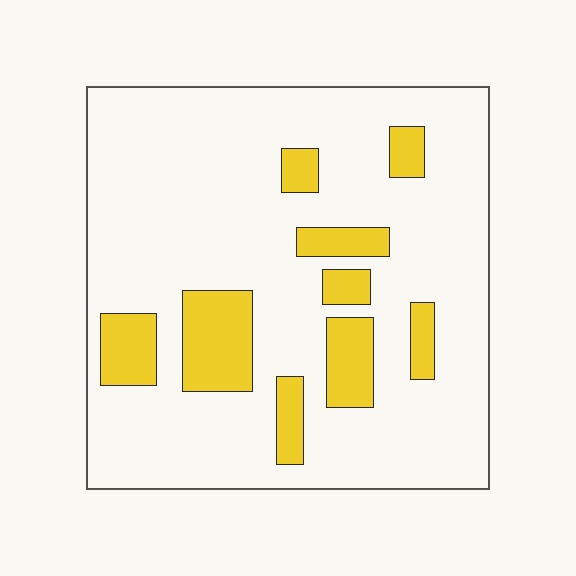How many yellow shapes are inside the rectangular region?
9.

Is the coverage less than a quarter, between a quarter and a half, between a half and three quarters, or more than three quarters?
Less than a quarter.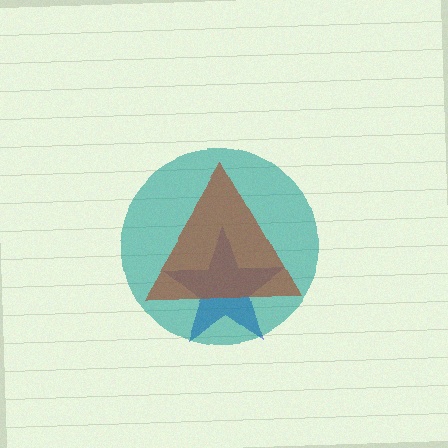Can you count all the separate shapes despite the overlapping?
Yes, there are 3 separate shapes.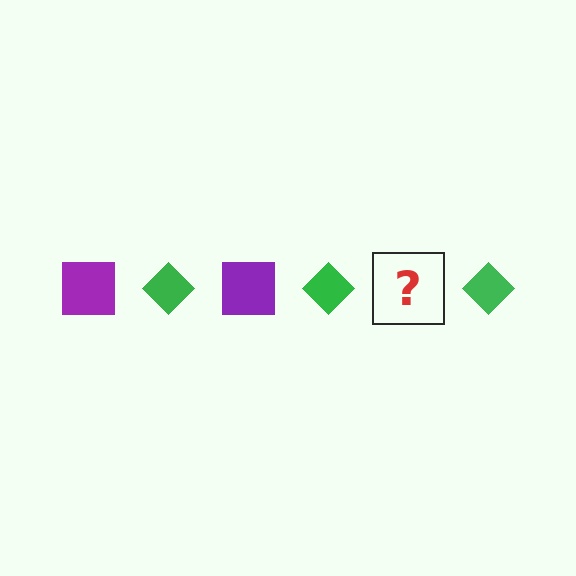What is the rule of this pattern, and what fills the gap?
The rule is that the pattern alternates between purple square and green diamond. The gap should be filled with a purple square.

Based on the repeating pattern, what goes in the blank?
The blank should be a purple square.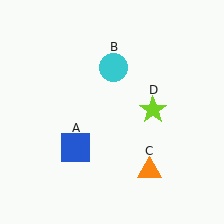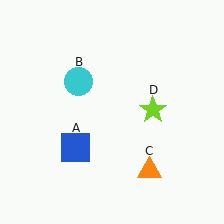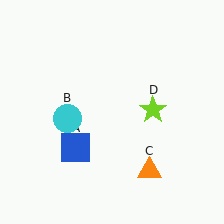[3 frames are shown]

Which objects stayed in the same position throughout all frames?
Blue square (object A) and orange triangle (object C) and lime star (object D) remained stationary.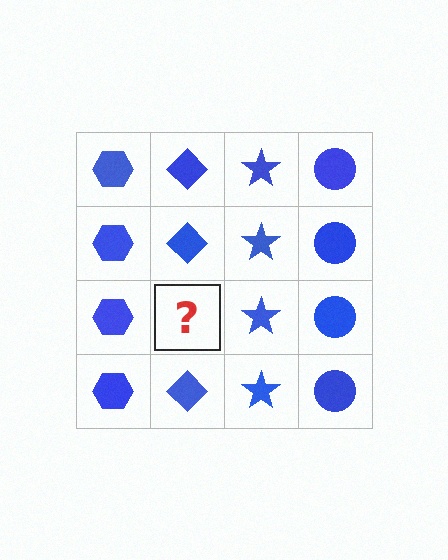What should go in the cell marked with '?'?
The missing cell should contain a blue diamond.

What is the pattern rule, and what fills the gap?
The rule is that each column has a consistent shape. The gap should be filled with a blue diamond.